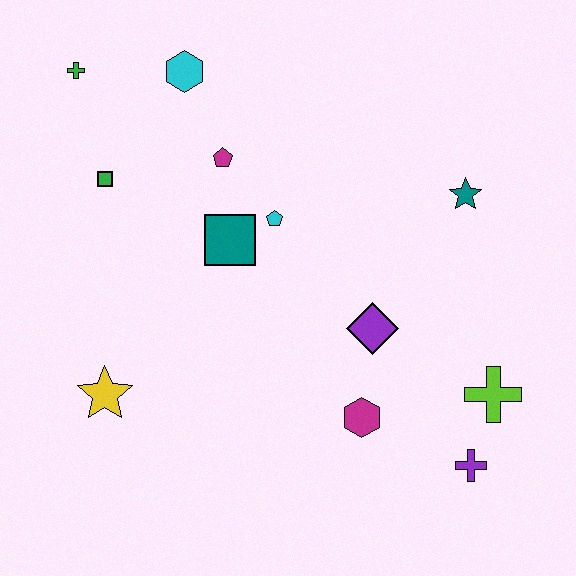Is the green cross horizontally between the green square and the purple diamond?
No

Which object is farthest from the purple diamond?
The green cross is farthest from the purple diamond.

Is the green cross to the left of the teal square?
Yes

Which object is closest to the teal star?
The purple diamond is closest to the teal star.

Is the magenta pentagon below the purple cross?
No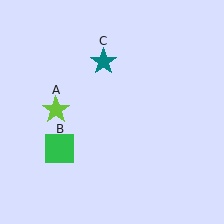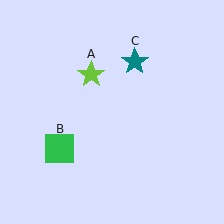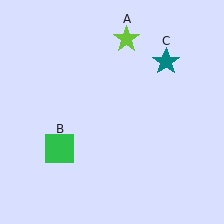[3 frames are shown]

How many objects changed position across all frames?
2 objects changed position: lime star (object A), teal star (object C).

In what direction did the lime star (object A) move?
The lime star (object A) moved up and to the right.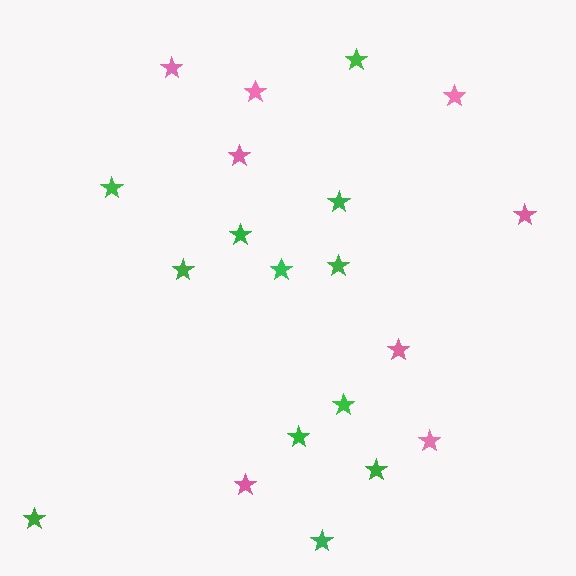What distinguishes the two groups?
There are 2 groups: one group of pink stars (8) and one group of green stars (12).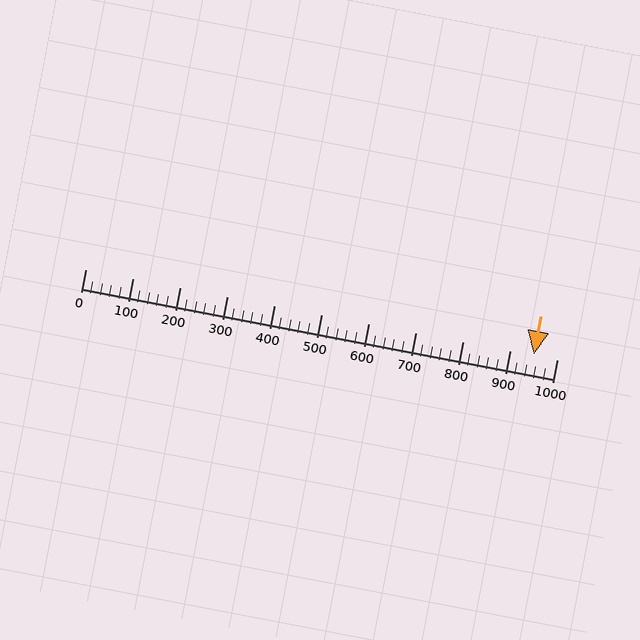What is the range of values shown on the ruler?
The ruler shows values from 0 to 1000.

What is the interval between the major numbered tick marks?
The major tick marks are spaced 100 units apart.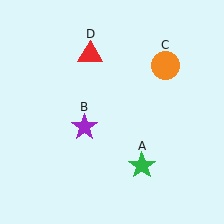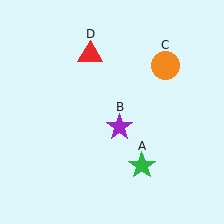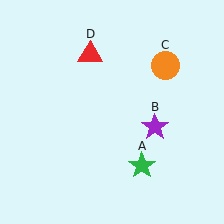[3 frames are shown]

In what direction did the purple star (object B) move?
The purple star (object B) moved right.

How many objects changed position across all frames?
1 object changed position: purple star (object B).